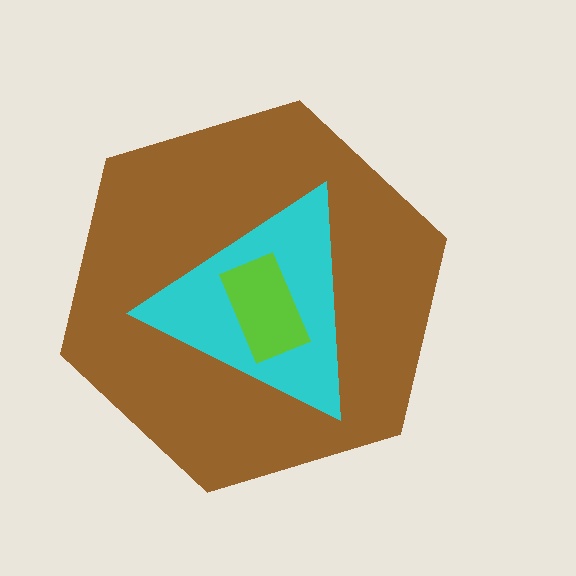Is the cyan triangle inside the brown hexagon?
Yes.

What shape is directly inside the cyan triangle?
The lime rectangle.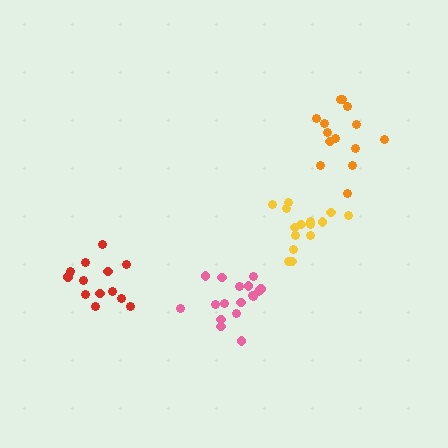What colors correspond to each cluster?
The clusters are colored: yellow, pink, orange, red.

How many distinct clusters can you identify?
There are 4 distinct clusters.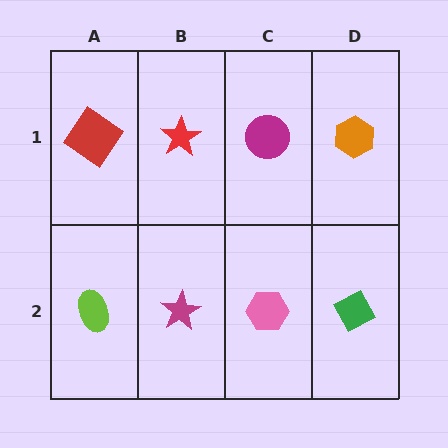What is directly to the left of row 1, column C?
A red star.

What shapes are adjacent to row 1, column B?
A magenta star (row 2, column B), a red diamond (row 1, column A), a magenta circle (row 1, column C).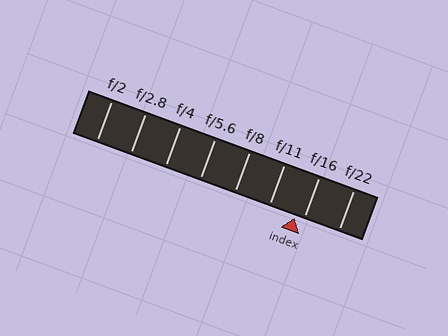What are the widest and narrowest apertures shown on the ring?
The widest aperture shown is f/2 and the narrowest is f/22.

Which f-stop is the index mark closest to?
The index mark is closest to f/16.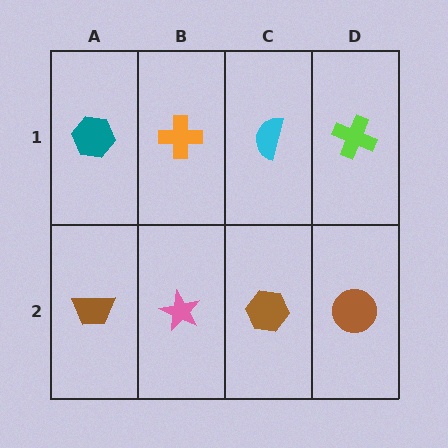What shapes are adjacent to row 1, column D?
A brown circle (row 2, column D), a cyan semicircle (row 1, column C).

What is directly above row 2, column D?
A lime cross.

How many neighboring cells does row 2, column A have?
2.